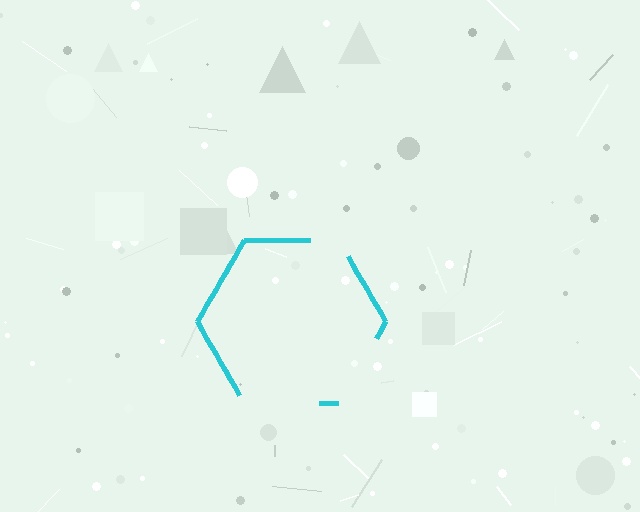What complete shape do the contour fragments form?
The contour fragments form a hexagon.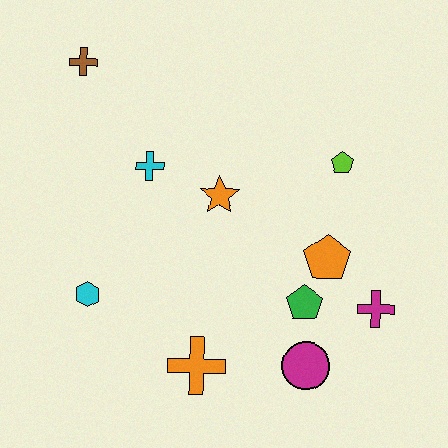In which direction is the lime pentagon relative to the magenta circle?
The lime pentagon is above the magenta circle.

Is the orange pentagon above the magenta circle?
Yes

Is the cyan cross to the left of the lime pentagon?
Yes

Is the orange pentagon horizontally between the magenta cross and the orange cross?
Yes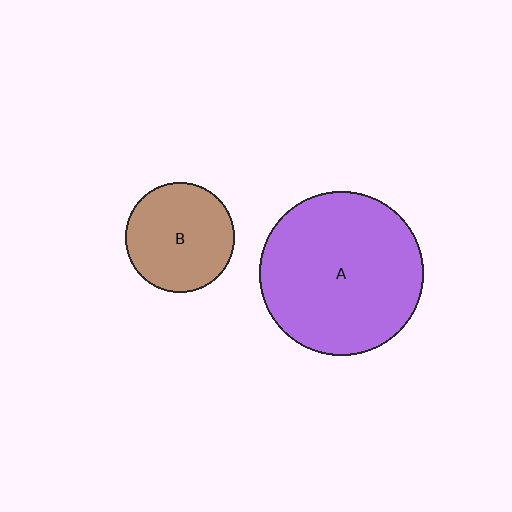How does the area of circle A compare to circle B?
Approximately 2.2 times.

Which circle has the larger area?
Circle A (purple).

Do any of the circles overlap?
No, none of the circles overlap.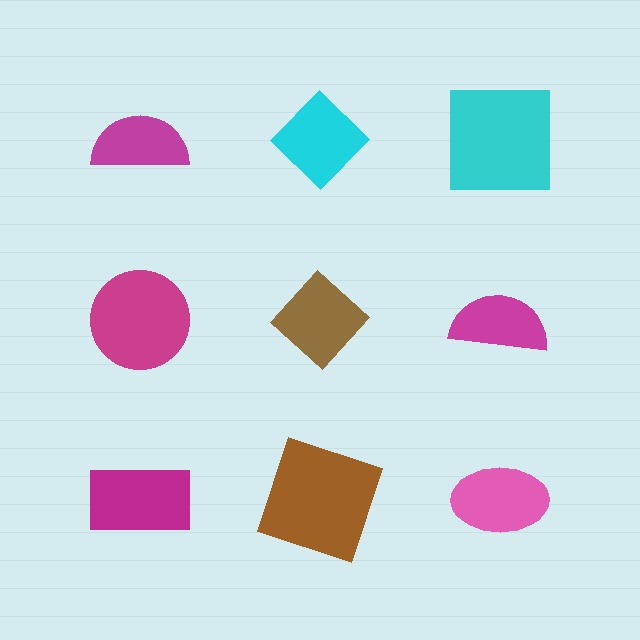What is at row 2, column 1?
A magenta circle.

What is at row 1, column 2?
A cyan diamond.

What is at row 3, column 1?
A magenta rectangle.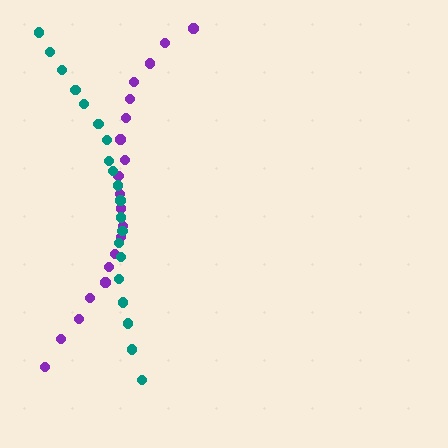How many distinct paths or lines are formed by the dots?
There are 2 distinct paths.